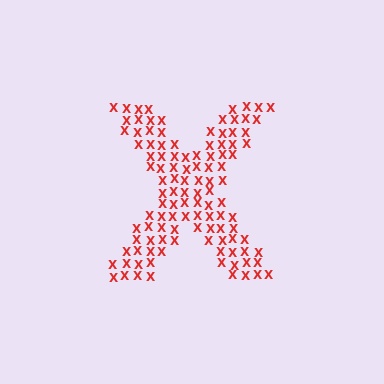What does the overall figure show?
The overall figure shows the letter X.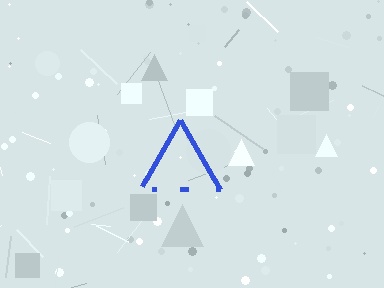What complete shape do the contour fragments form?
The contour fragments form a triangle.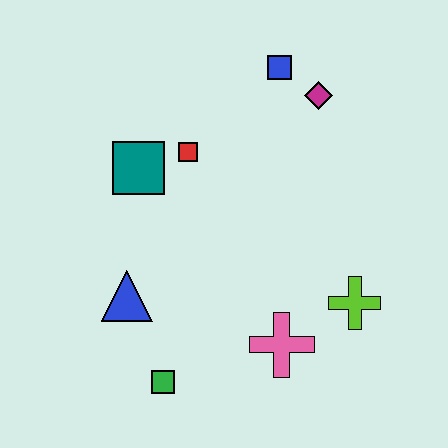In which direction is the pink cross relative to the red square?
The pink cross is below the red square.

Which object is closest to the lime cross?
The pink cross is closest to the lime cross.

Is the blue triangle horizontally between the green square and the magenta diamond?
No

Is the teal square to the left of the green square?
Yes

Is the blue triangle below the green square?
No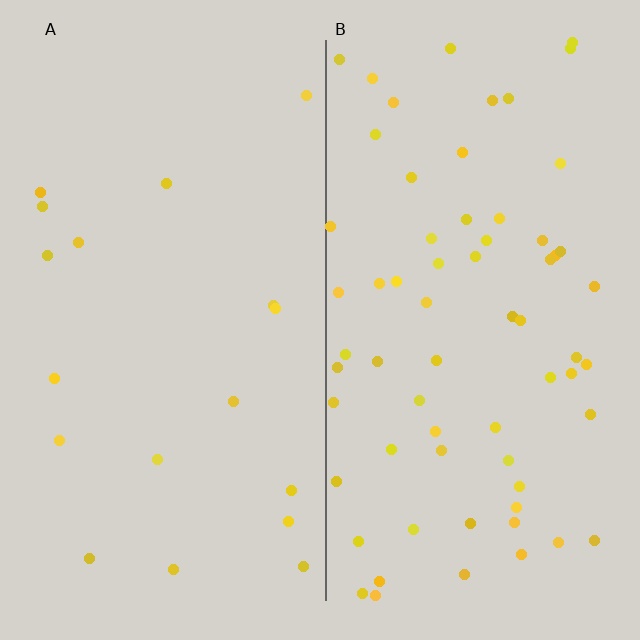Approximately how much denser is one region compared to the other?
Approximately 3.7× — region B over region A.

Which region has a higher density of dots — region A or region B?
B (the right).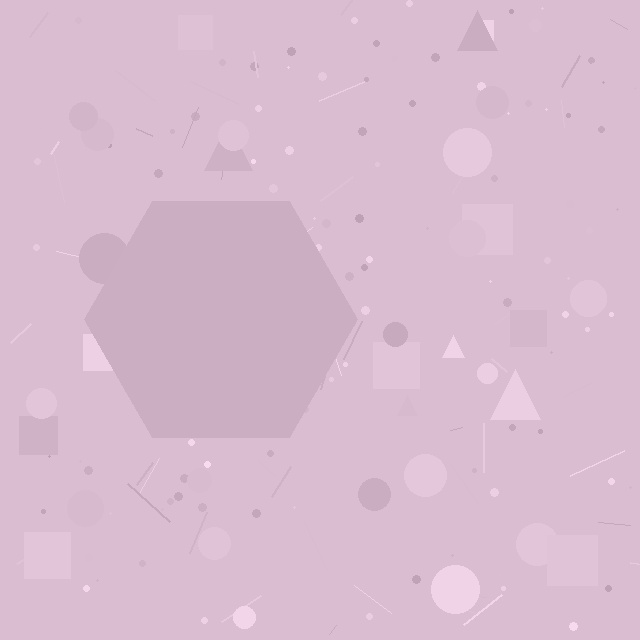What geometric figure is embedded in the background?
A hexagon is embedded in the background.